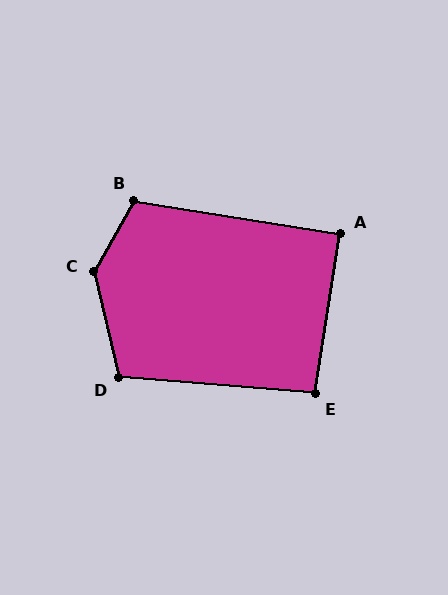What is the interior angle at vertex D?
Approximately 108 degrees (obtuse).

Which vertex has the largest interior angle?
C, at approximately 138 degrees.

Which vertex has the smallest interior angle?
A, at approximately 90 degrees.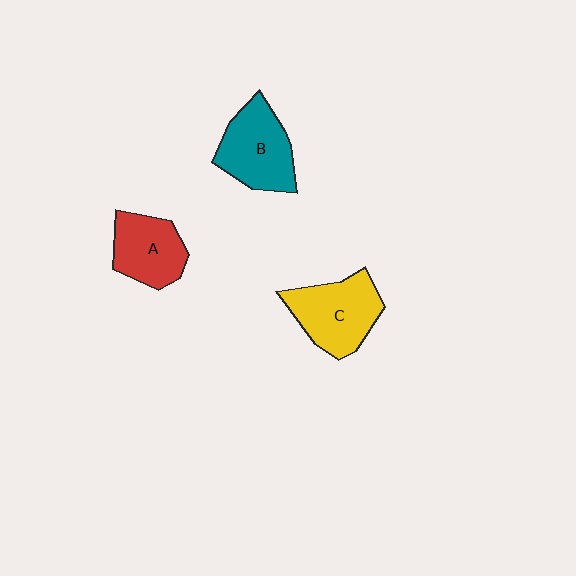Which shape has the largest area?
Shape C (yellow).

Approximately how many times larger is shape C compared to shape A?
Approximately 1.2 times.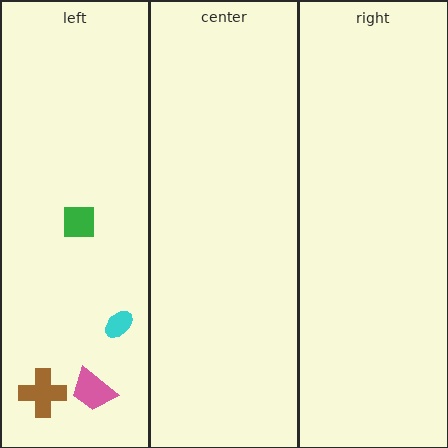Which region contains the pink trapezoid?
The left region.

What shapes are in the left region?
The pink trapezoid, the cyan ellipse, the brown cross, the green square.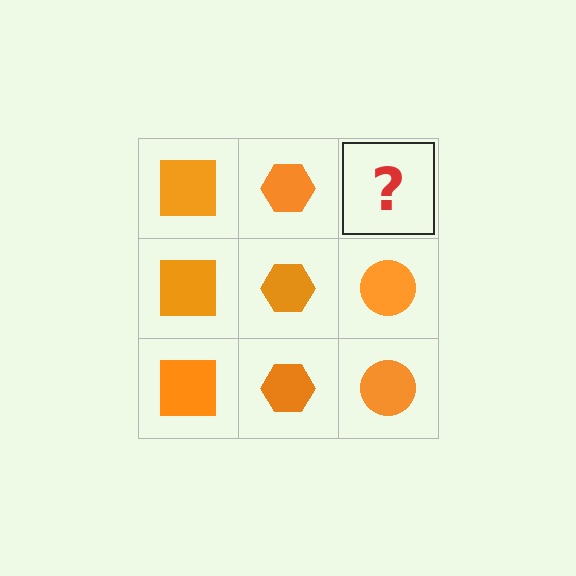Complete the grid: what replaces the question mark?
The question mark should be replaced with an orange circle.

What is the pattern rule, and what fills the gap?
The rule is that each column has a consistent shape. The gap should be filled with an orange circle.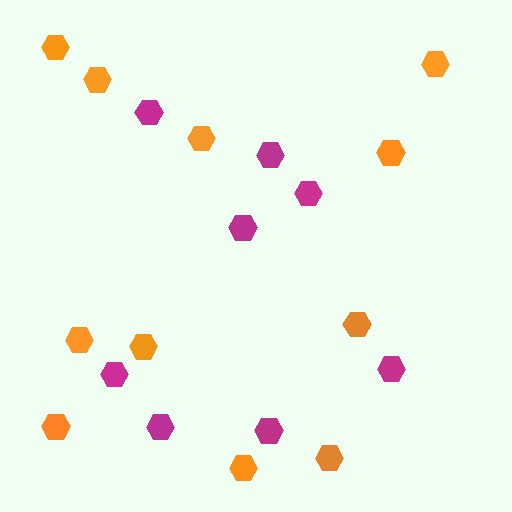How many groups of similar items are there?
There are 2 groups: one group of orange hexagons (11) and one group of magenta hexagons (8).